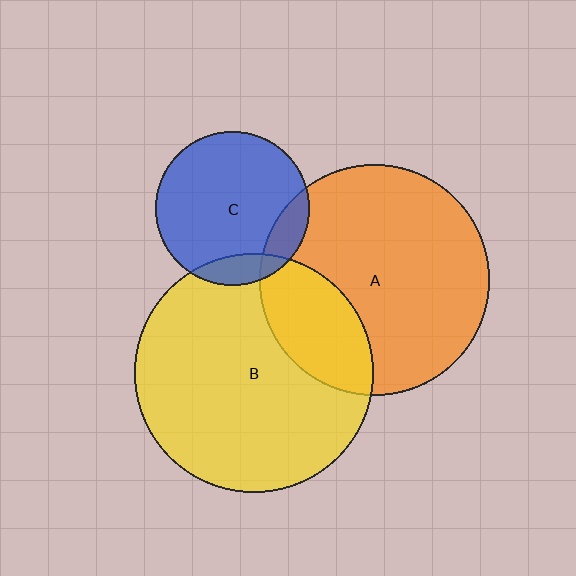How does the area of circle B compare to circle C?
Approximately 2.4 times.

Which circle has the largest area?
Circle B (yellow).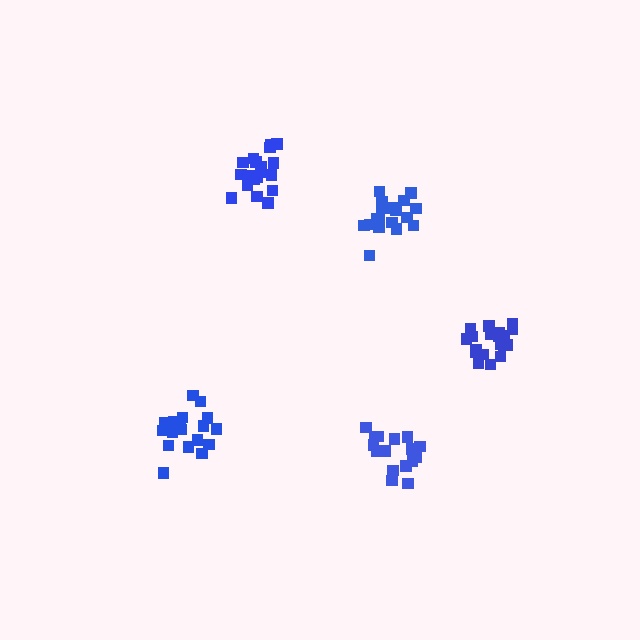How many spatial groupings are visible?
There are 5 spatial groupings.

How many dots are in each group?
Group 1: 19 dots, Group 2: 19 dots, Group 3: 19 dots, Group 4: 17 dots, Group 5: 19 dots (93 total).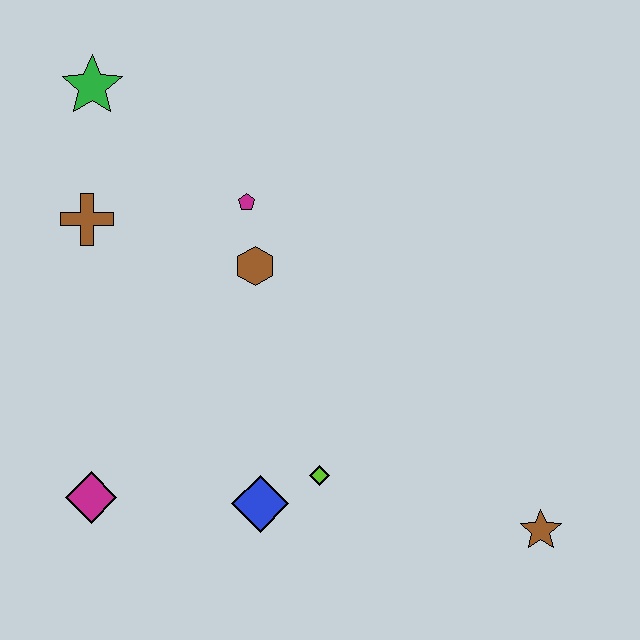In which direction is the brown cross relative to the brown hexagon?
The brown cross is to the left of the brown hexagon.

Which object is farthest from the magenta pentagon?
The brown star is farthest from the magenta pentagon.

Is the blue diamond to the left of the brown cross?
No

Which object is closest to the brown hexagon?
The magenta pentagon is closest to the brown hexagon.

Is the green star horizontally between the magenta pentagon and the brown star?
No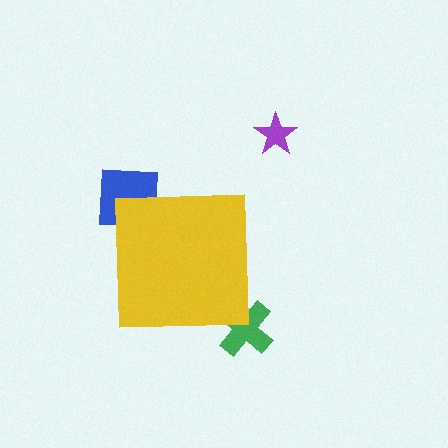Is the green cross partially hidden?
Yes, the green cross is partially hidden behind the yellow square.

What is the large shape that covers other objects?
A yellow square.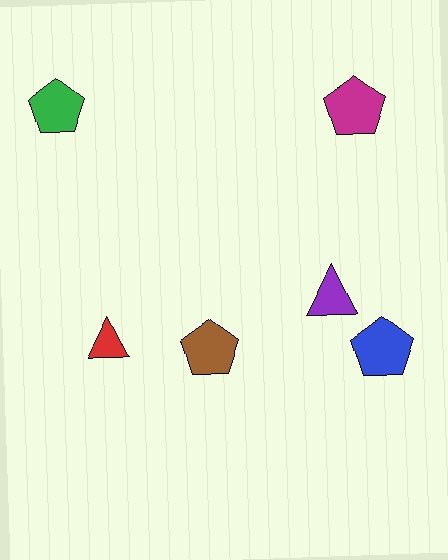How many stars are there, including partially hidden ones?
There are no stars.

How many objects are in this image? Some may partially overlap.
There are 6 objects.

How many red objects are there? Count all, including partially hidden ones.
There is 1 red object.